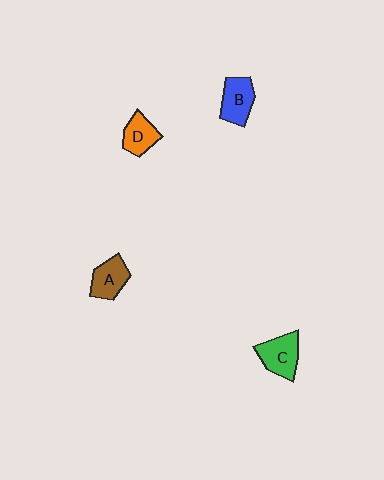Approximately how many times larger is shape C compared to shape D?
Approximately 1.3 times.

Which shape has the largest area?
Shape C (green).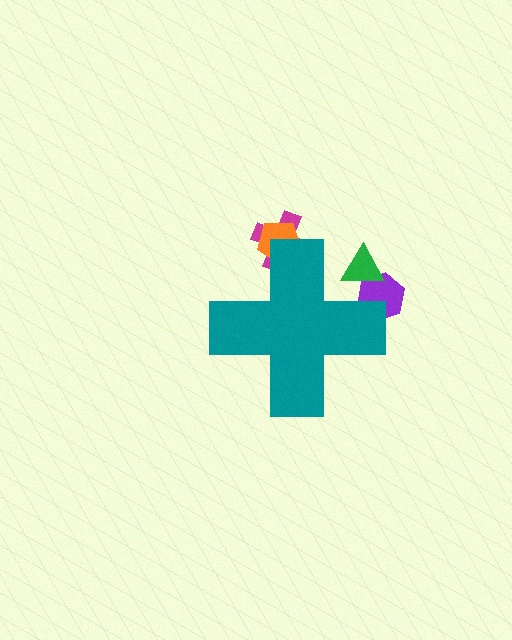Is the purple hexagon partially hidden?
Yes, the purple hexagon is partially hidden behind the teal cross.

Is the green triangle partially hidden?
Yes, the green triangle is partially hidden behind the teal cross.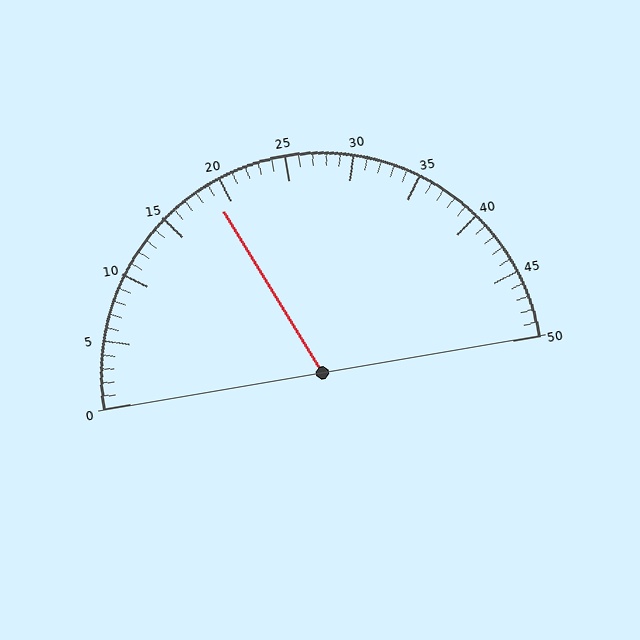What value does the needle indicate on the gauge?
The needle indicates approximately 19.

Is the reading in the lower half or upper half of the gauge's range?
The reading is in the lower half of the range (0 to 50).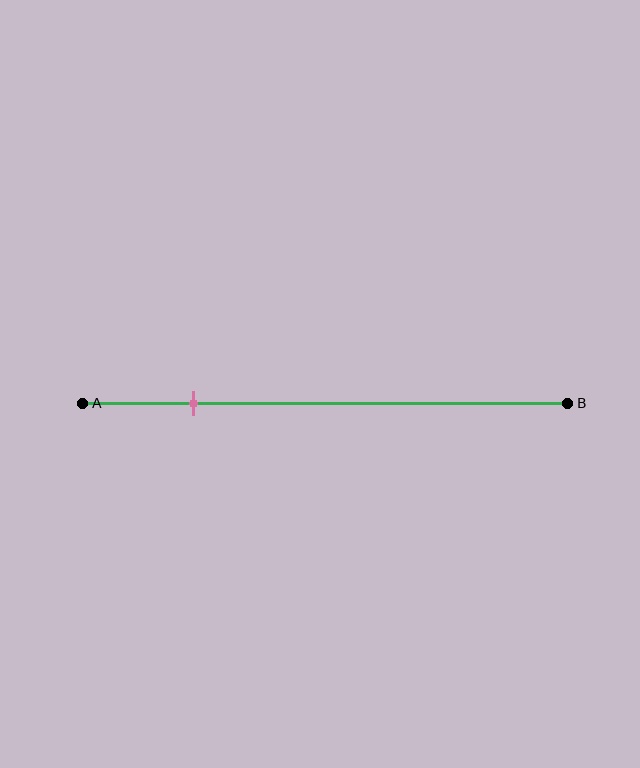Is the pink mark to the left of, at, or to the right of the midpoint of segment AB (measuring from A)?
The pink mark is to the left of the midpoint of segment AB.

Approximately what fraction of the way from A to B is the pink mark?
The pink mark is approximately 25% of the way from A to B.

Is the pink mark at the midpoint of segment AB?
No, the mark is at about 25% from A, not at the 50% midpoint.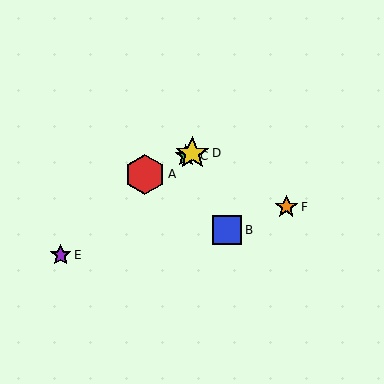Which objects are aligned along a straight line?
Objects A, C, D are aligned along a straight line.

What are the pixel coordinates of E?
Object E is at (61, 255).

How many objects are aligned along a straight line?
3 objects (A, C, D) are aligned along a straight line.